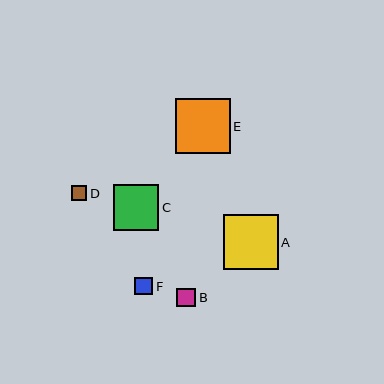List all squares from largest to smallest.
From largest to smallest: E, A, C, B, F, D.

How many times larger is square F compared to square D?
Square F is approximately 1.2 times the size of square D.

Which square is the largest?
Square E is the largest with a size of approximately 55 pixels.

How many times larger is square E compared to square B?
Square E is approximately 2.9 times the size of square B.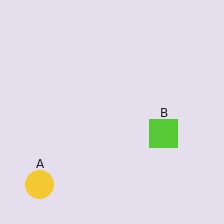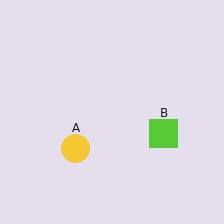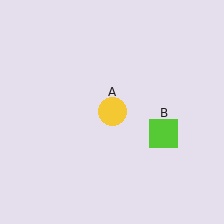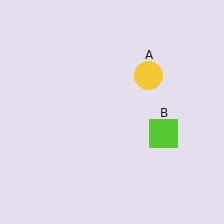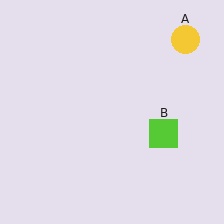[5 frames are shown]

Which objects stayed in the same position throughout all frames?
Lime square (object B) remained stationary.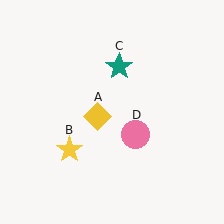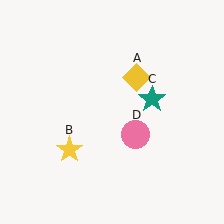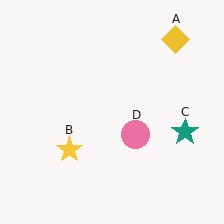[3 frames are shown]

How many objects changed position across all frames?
2 objects changed position: yellow diamond (object A), teal star (object C).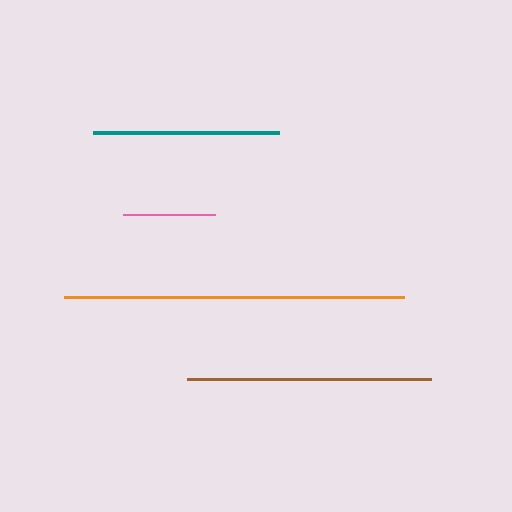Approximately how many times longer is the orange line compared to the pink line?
The orange line is approximately 3.7 times the length of the pink line.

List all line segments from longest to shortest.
From longest to shortest: orange, brown, teal, pink.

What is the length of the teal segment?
The teal segment is approximately 186 pixels long.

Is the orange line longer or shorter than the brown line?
The orange line is longer than the brown line.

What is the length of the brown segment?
The brown segment is approximately 244 pixels long.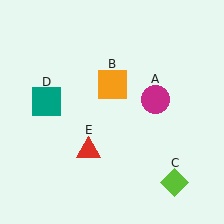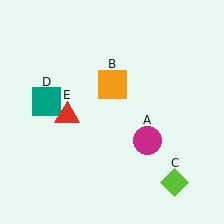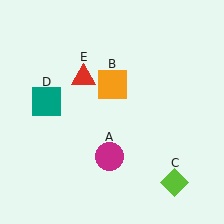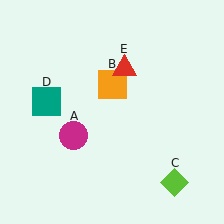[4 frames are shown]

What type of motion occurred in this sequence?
The magenta circle (object A), red triangle (object E) rotated clockwise around the center of the scene.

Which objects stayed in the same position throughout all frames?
Orange square (object B) and lime diamond (object C) and teal square (object D) remained stationary.